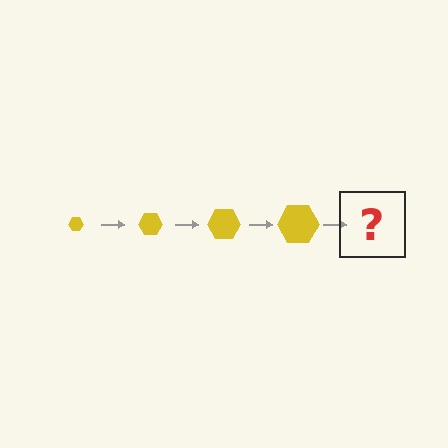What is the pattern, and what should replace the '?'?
The pattern is that the hexagon gets progressively larger each step. The '?' should be a yellow hexagon, larger than the previous one.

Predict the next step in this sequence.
The next step is a yellow hexagon, larger than the previous one.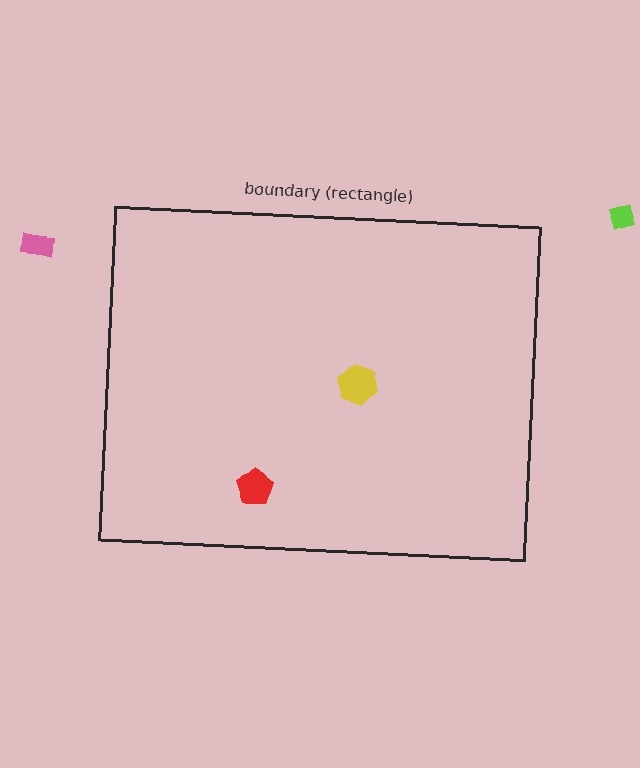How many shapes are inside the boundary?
2 inside, 2 outside.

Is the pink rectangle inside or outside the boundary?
Outside.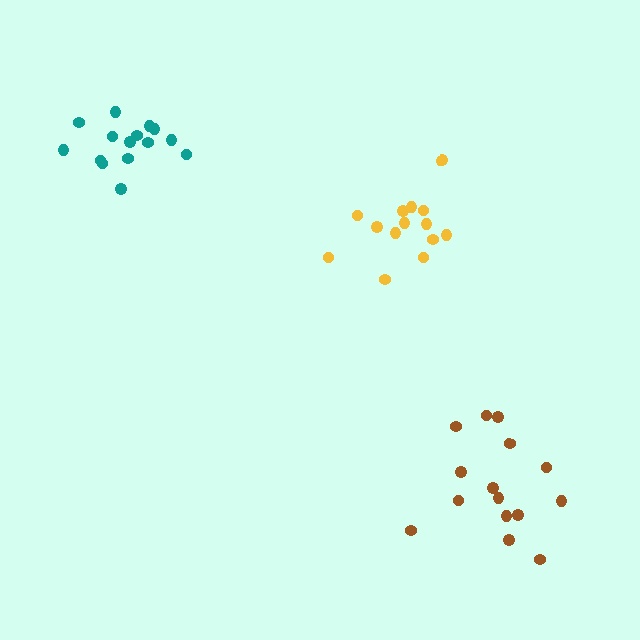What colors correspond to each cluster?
The clusters are colored: brown, teal, yellow.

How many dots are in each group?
Group 1: 15 dots, Group 2: 15 dots, Group 3: 14 dots (44 total).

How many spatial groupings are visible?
There are 3 spatial groupings.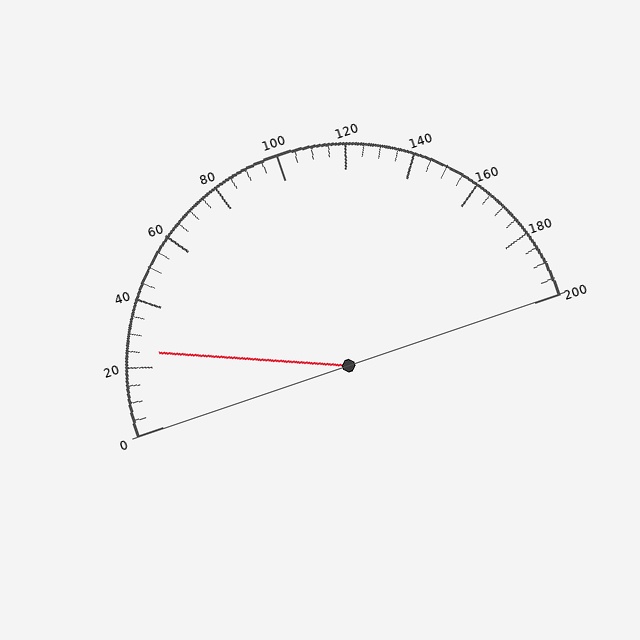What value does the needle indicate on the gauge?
The needle indicates approximately 25.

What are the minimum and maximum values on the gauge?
The gauge ranges from 0 to 200.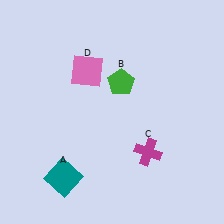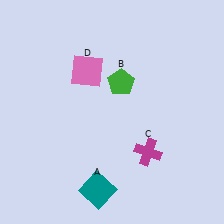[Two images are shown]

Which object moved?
The teal square (A) moved right.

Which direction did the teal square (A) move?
The teal square (A) moved right.